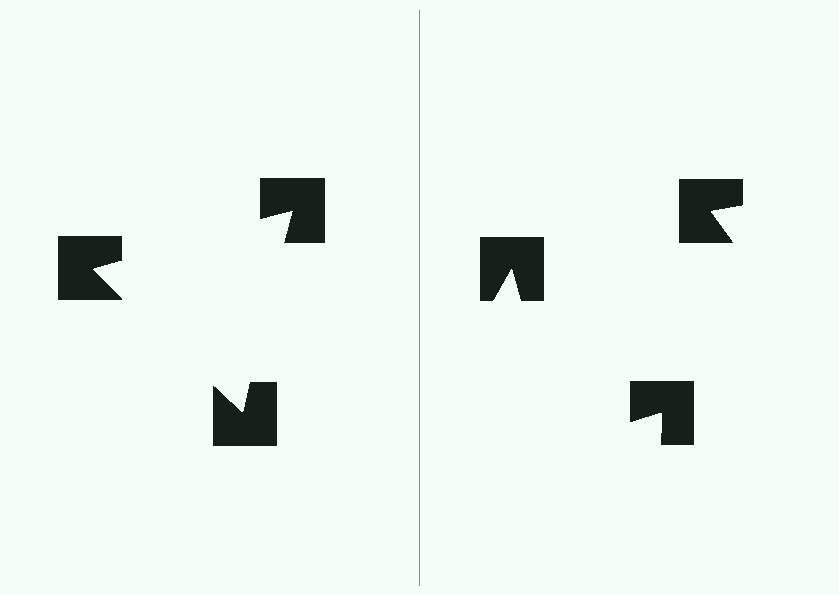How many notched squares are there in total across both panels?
6 — 3 on each side.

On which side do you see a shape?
An illusory triangle appears on the left side. On the right side the wedge cuts are rotated, so no coherent shape forms.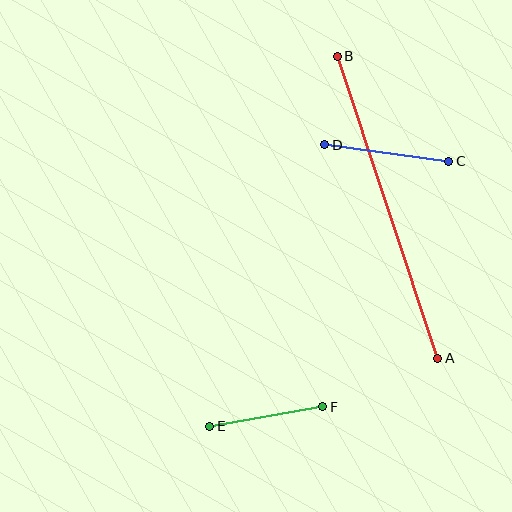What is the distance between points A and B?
The distance is approximately 318 pixels.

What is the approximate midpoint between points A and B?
The midpoint is at approximately (388, 207) pixels.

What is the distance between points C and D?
The distance is approximately 125 pixels.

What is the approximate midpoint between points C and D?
The midpoint is at approximately (387, 153) pixels.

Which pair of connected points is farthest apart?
Points A and B are farthest apart.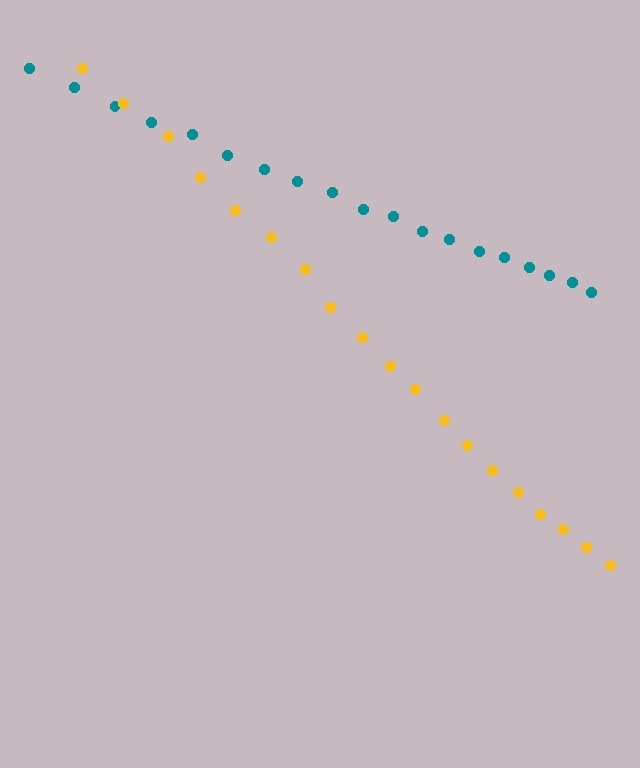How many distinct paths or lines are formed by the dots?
There are 2 distinct paths.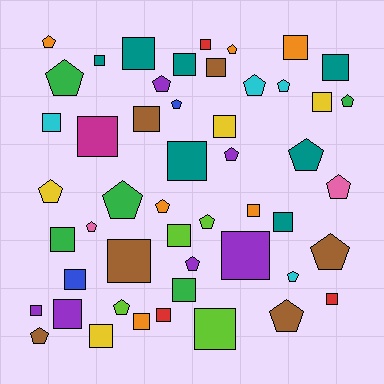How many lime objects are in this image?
There are 4 lime objects.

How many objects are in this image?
There are 50 objects.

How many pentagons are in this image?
There are 22 pentagons.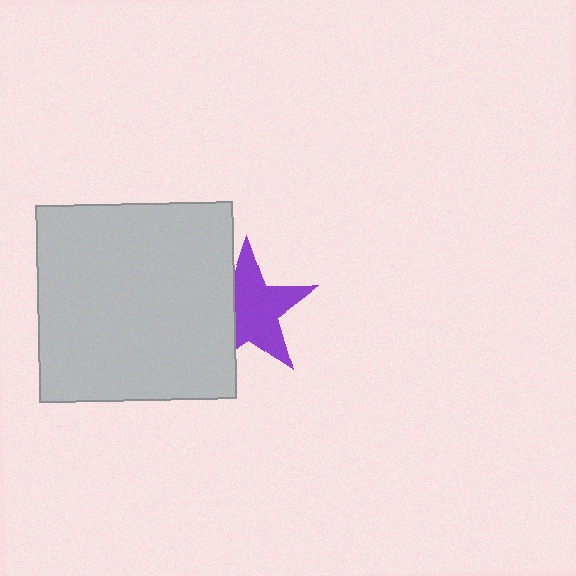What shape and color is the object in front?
The object in front is a light gray square.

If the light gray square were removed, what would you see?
You would see the complete purple star.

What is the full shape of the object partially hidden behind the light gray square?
The partially hidden object is a purple star.